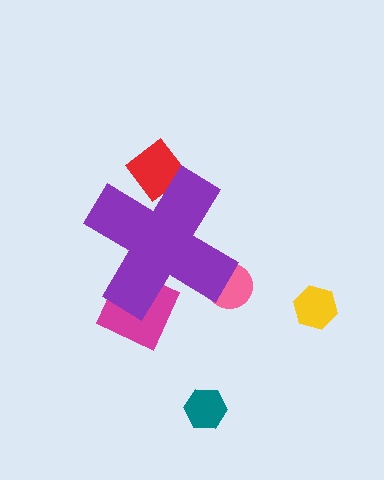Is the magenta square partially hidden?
Yes, the magenta square is partially hidden behind the purple cross.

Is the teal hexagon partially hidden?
No, the teal hexagon is fully visible.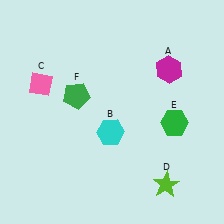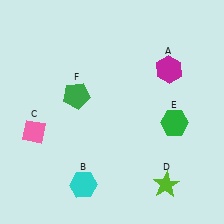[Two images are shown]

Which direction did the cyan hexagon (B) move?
The cyan hexagon (B) moved down.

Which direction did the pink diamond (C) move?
The pink diamond (C) moved down.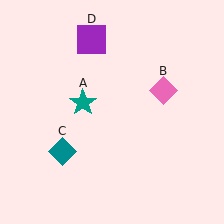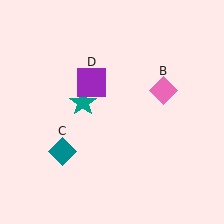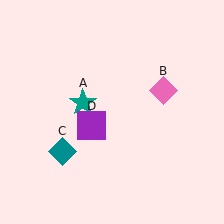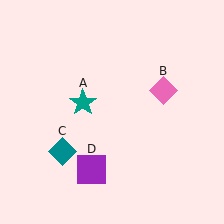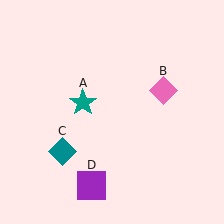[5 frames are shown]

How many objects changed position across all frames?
1 object changed position: purple square (object D).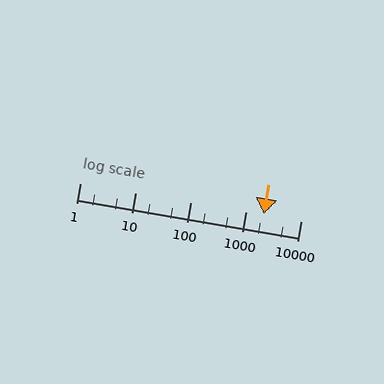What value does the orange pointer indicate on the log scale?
The pointer indicates approximately 2100.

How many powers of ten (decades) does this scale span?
The scale spans 4 decades, from 1 to 10000.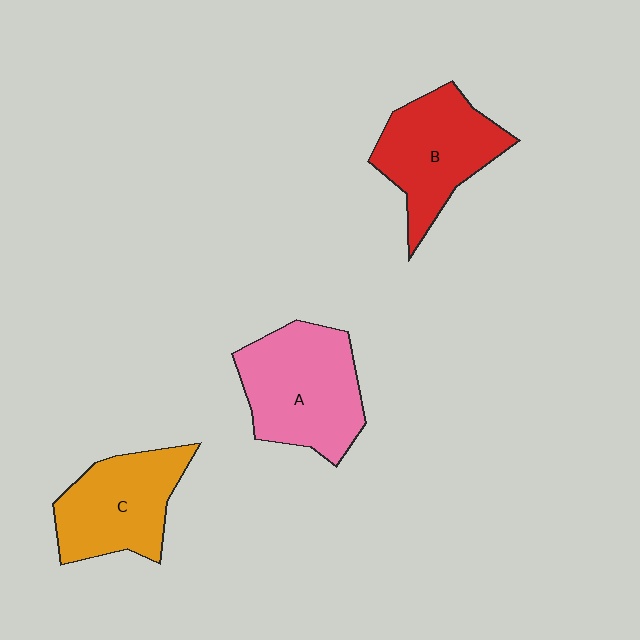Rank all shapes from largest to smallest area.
From largest to smallest: A (pink), B (red), C (orange).